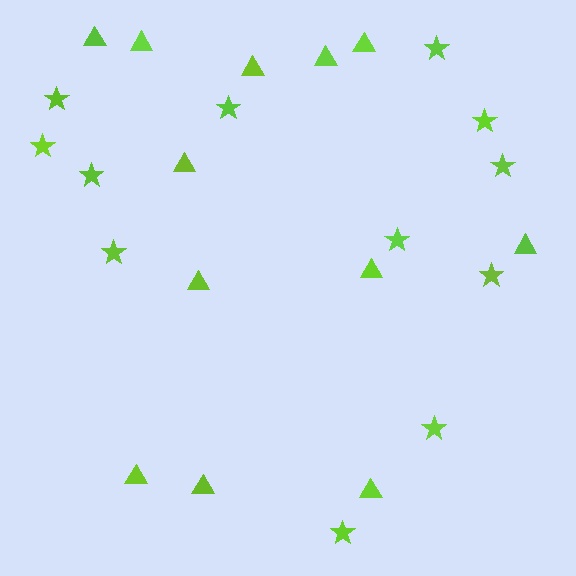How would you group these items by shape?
There are 2 groups: one group of triangles (12) and one group of stars (12).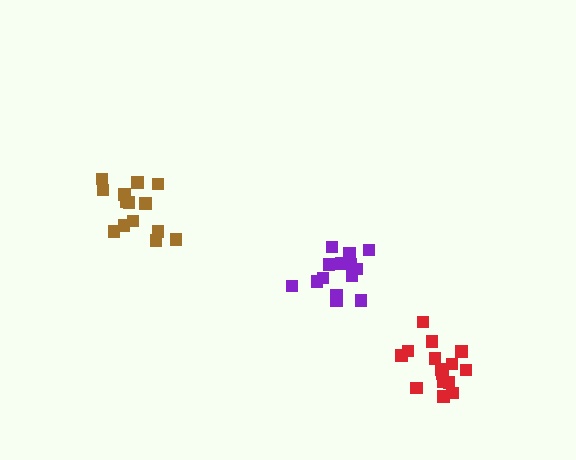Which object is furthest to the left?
The brown cluster is leftmost.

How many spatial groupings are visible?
There are 3 spatial groupings.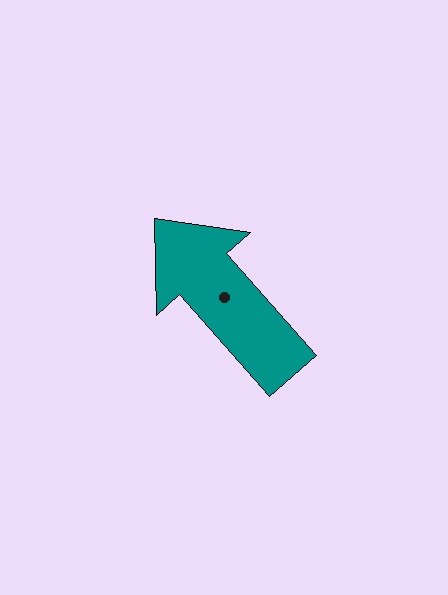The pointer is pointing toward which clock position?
Roughly 11 o'clock.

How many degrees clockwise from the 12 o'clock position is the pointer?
Approximately 319 degrees.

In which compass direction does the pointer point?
Northwest.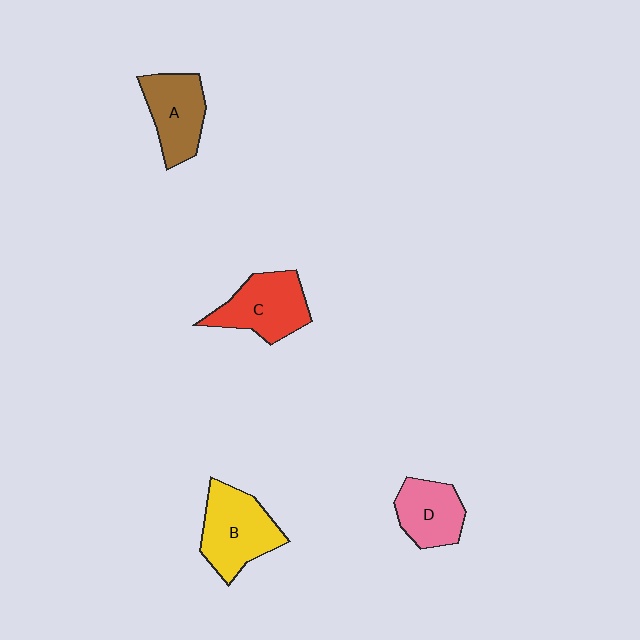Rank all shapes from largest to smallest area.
From largest to smallest: B (yellow), C (red), A (brown), D (pink).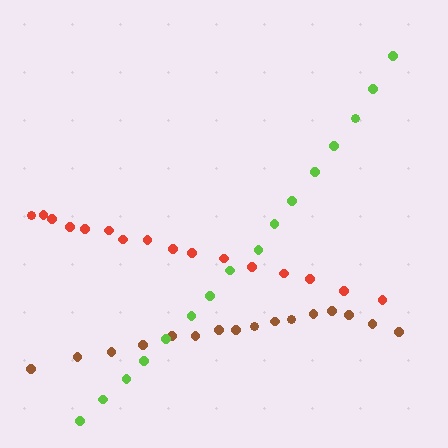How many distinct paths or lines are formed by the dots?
There are 3 distinct paths.